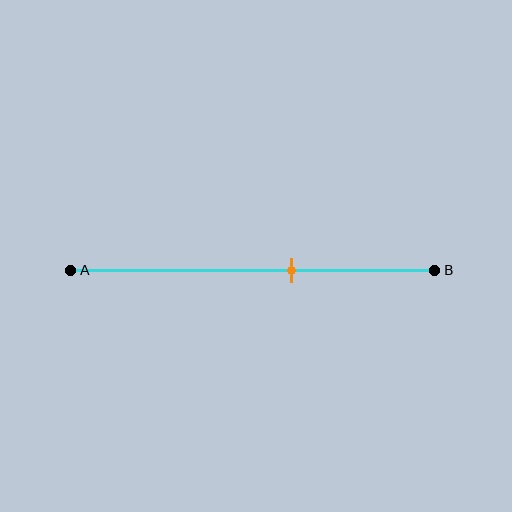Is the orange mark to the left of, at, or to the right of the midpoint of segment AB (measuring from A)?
The orange mark is to the right of the midpoint of segment AB.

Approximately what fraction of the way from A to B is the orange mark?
The orange mark is approximately 60% of the way from A to B.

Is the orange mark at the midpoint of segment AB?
No, the mark is at about 60% from A, not at the 50% midpoint.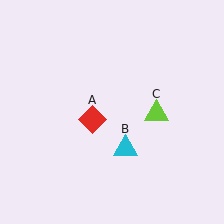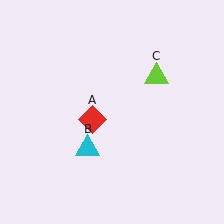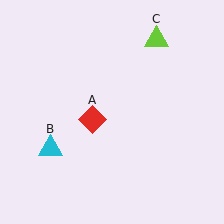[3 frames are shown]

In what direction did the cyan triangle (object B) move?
The cyan triangle (object B) moved left.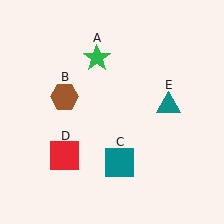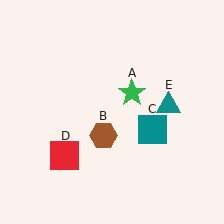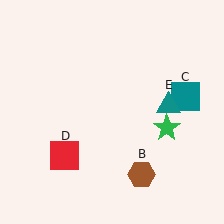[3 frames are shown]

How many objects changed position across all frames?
3 objects changed position: green star (object A), brown hexagon (object B), teal square (object C).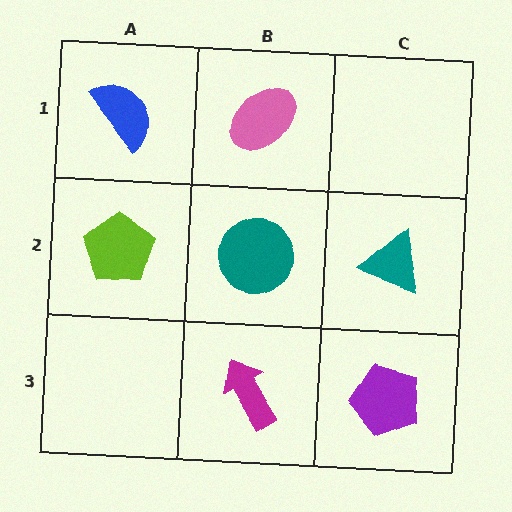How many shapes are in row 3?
2 shapes.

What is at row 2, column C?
A teal triangle.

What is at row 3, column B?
A magenta arrow.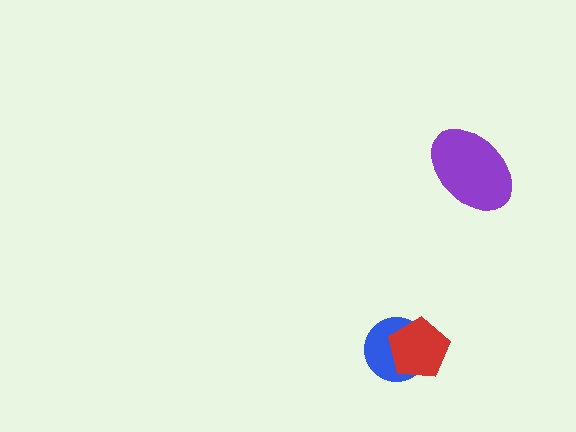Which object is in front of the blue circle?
The red pentagon is in front of the blue circle.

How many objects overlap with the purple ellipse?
0 objects overlap with the purple ellipse.